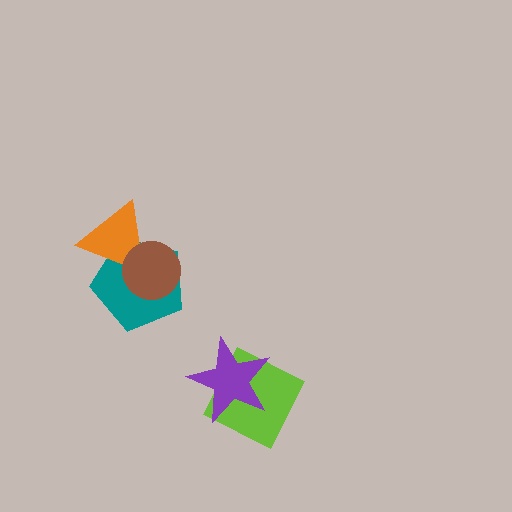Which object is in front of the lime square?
The purple star is in front of the lime square.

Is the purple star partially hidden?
No, no other shape covers it.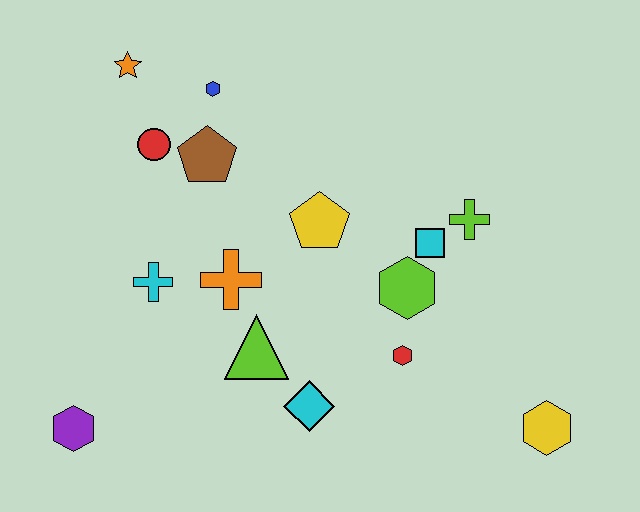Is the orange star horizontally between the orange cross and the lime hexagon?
No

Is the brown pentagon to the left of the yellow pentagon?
Yes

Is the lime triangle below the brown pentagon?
Yes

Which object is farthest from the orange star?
The yellow hexagon is farthest from the orange star.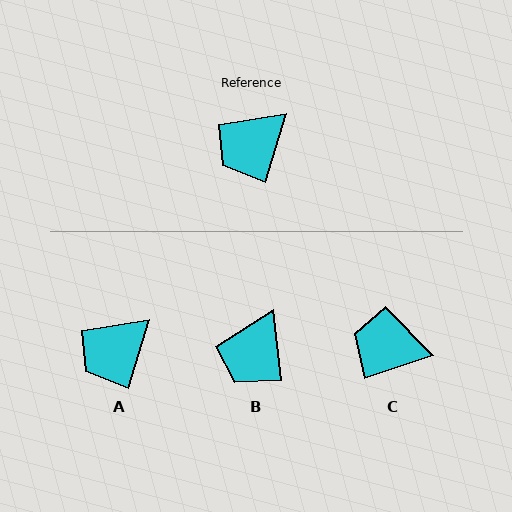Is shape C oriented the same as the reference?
No, it is off by about 55 degrees.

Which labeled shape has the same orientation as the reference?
A.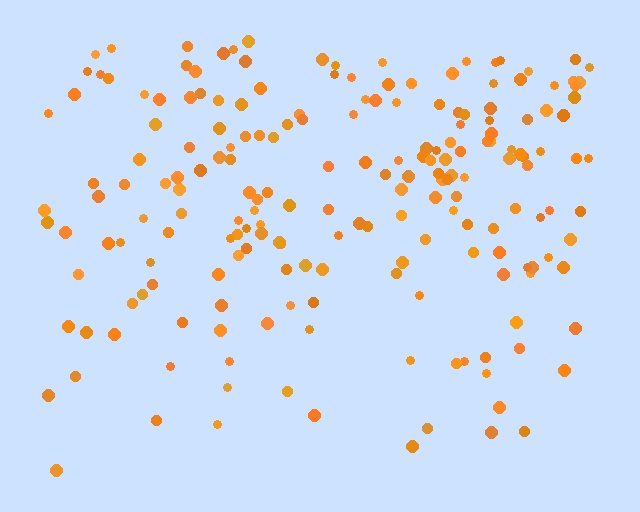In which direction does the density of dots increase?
From bottom to top, with the top side densest.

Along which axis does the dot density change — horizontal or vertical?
Vertical.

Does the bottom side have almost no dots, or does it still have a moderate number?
Still a moderate number, just noticeably fewer than the top.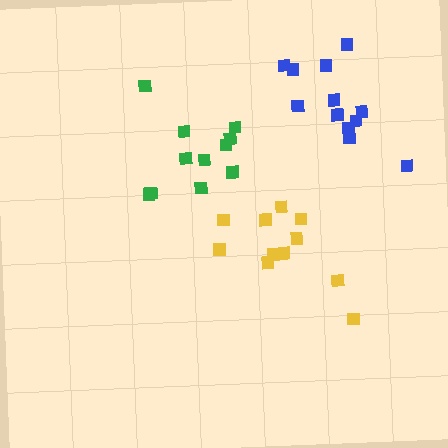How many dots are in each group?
Group 1: 11 dots, Group 2: 12 dots, Group 3: 11 dots (34 total).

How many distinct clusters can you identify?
There are 3 distinct clusters.